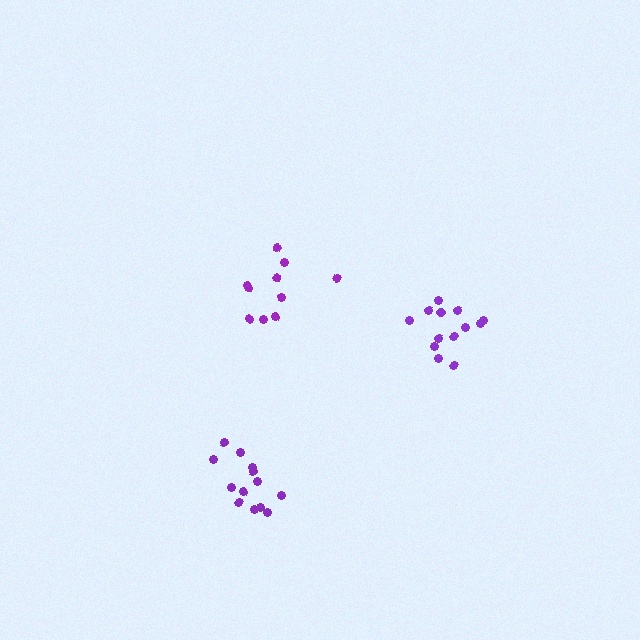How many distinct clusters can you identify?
There are 3 distinct clusters.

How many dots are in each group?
Group 1: 10 dots, Group 2: 13 dots, Group 3: 13 dots (36 total).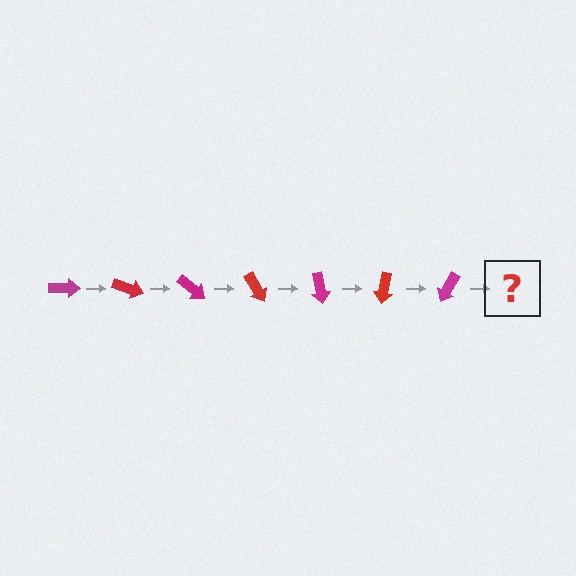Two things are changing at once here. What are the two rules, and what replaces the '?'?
The two rules are that it rotates 20 degrees each step and the color cycles through magenta and red. The '?' should be a red arrow, rotated 140 degrees from the start.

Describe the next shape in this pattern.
It should be a red arrow, rotated 140 degrees from the start.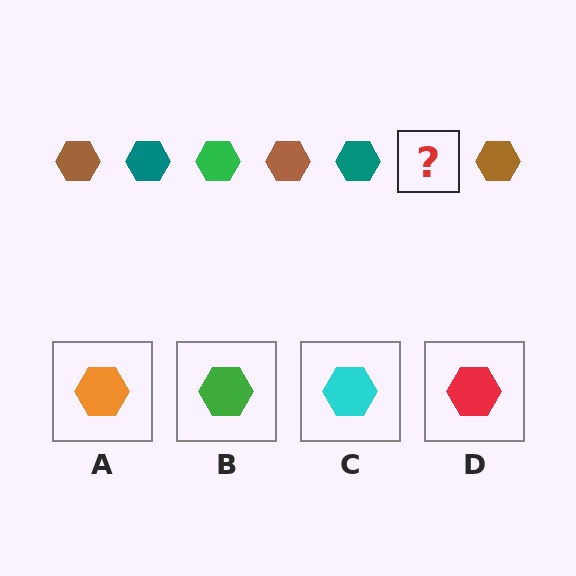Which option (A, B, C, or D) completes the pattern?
B.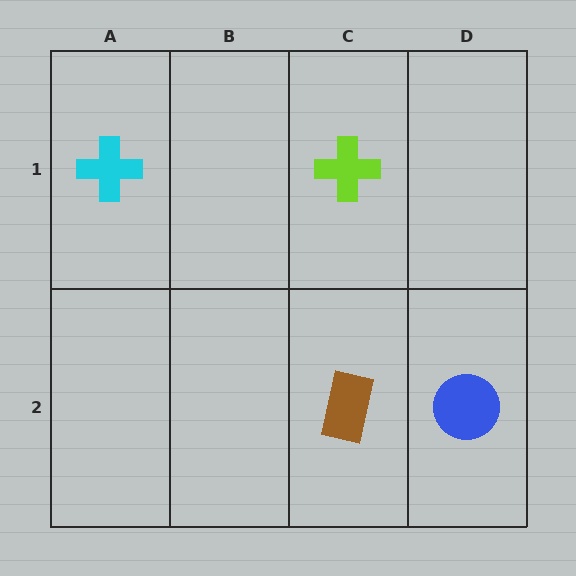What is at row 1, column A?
A cyan cross.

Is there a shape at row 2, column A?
No, that cell is empty.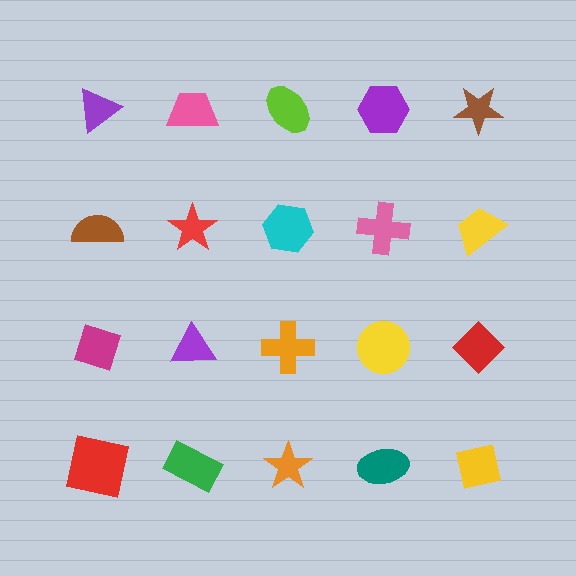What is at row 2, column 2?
A red star.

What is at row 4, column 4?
A teal ellipse.